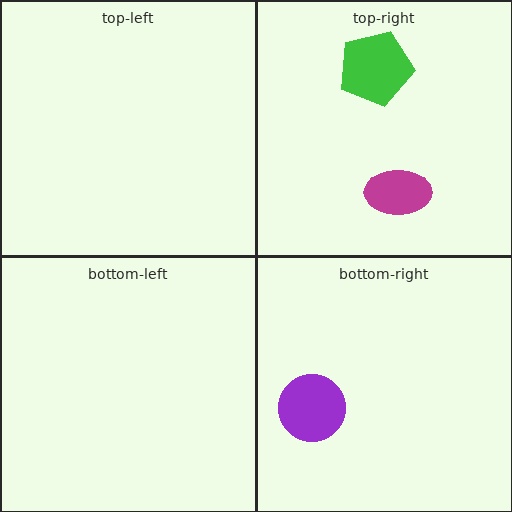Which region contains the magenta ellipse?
The top-right region.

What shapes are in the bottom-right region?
The purple circle.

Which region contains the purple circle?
The bottom-right region.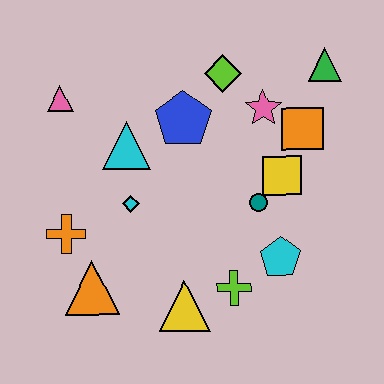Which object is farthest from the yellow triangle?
The green triangle is farthest from the yellow triangle.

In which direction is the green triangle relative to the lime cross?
The green triangle is above the lime cross.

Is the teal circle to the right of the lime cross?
Yes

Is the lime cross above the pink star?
No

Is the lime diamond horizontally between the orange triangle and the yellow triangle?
No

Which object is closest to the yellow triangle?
The lime cross is closest to the yellow triangle.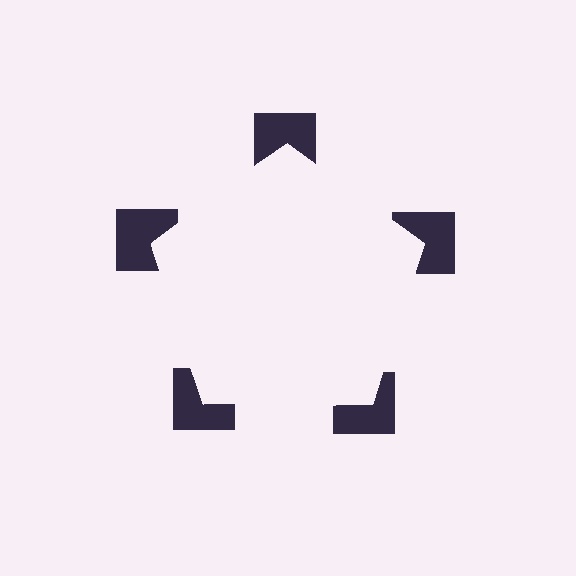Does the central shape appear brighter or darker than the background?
It typically appears slightly brighter than the background, even though no actual brightness change is drawn.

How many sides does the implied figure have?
5 sides.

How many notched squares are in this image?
There are 5 — one at each vertex of the illusory pentagon.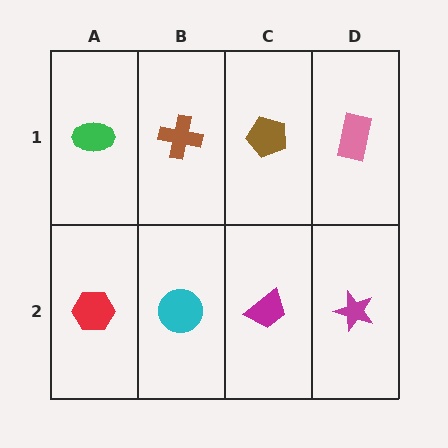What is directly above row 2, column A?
A green ellipse.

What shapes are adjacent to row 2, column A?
A green ellipse (row 1, column A), a cyan circle (row 2, column B).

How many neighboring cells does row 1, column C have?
3.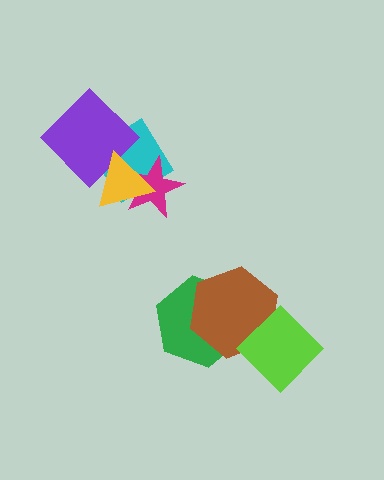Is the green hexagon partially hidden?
Yes, it is partially covered by another shape.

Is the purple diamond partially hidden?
Yes, it is partially covered by another shape.